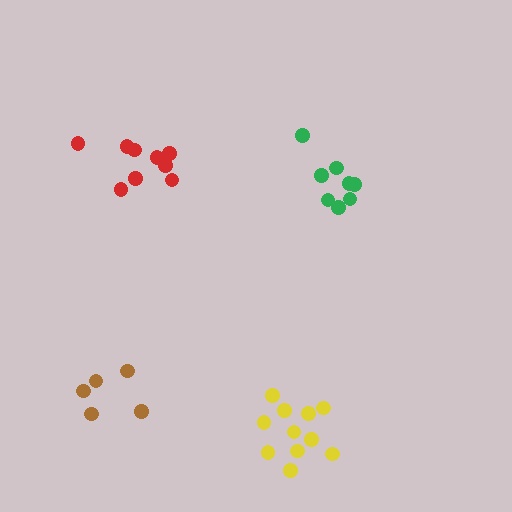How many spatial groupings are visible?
There are 4 spatial groupings.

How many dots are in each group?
Group 1: 11 dots, Group 2: 8 dots, Group 3: 10 dots, Group 4: 5 dots (34 total).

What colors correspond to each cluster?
The clusters are colored: yellow, green, red, brown.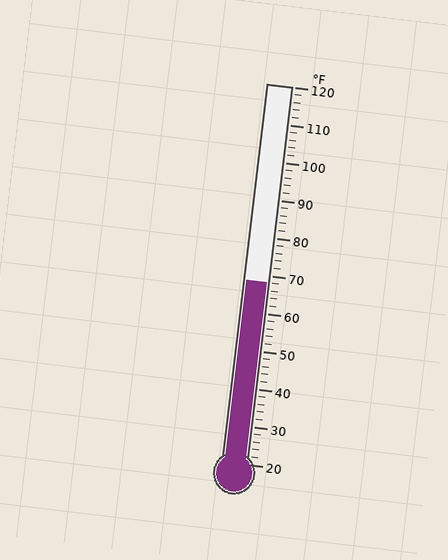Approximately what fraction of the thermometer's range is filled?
The thermometer is filled to approximately 50% of its range.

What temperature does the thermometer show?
The thermometer shows approximately 68°F.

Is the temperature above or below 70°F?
The temperature is below 70°F.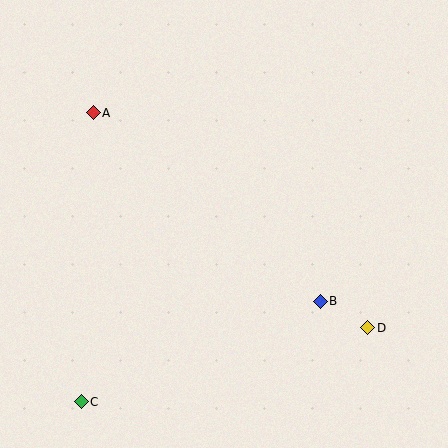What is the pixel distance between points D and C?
The distance between D and C is 296 pixels.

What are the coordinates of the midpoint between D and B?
The midpoint between D and B is at (344, 314).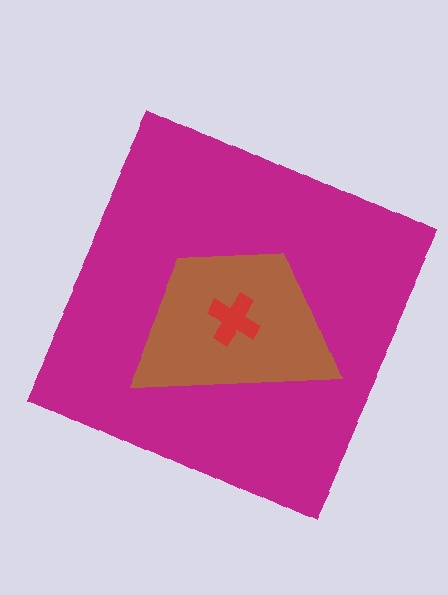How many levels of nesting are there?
3.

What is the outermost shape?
The magenta square.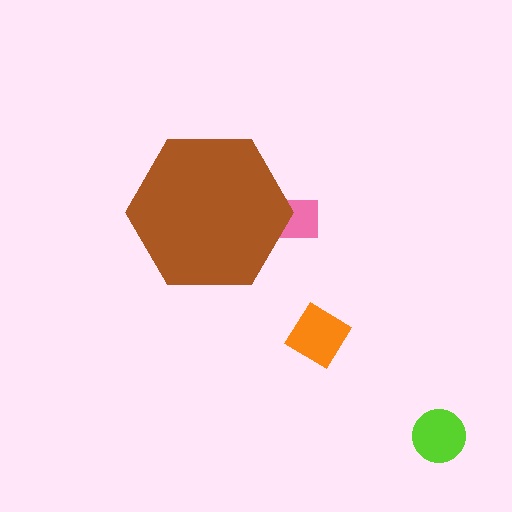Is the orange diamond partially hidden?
No, the orange diamond is fully visible.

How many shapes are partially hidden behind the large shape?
1 shape is partially hidden.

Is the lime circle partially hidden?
No, the lime circle is fully visible.